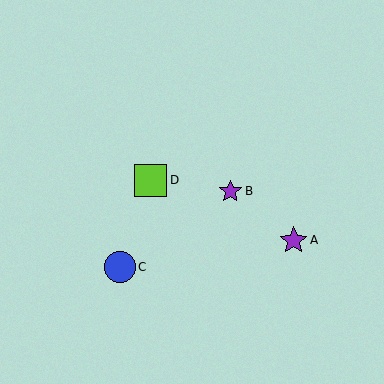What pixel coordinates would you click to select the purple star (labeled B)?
Click at (230, 191) to select the purple star B.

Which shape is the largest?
The lime square (labeled D) is the largest.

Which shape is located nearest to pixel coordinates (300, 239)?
The purple star (labeled A) at (294, 240) is nearest to that location.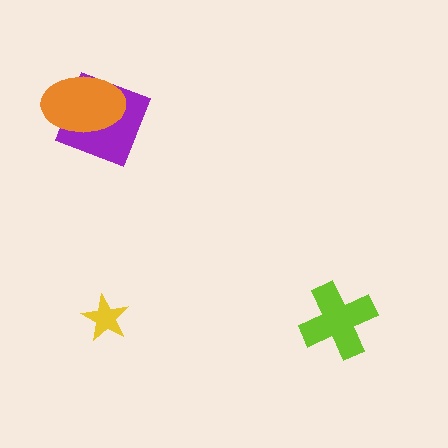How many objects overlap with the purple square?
1 object overlaps with the purple square.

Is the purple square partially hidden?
Yes, it is partially covered by another shape.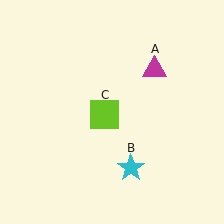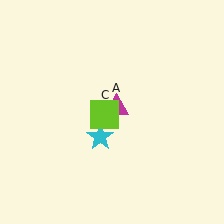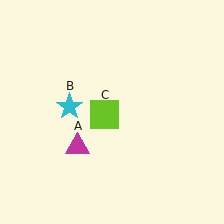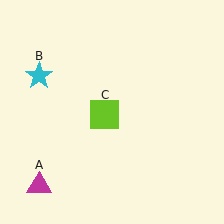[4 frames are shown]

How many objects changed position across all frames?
2 objects changed position: magenta triangle (object A), cyan star (object B).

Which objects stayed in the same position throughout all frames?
Lime square (object C) remained stationary.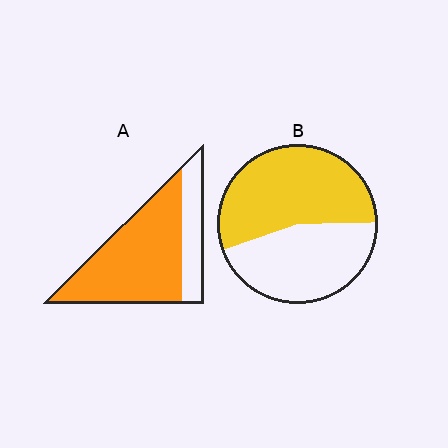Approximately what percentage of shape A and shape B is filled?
A is approximately 75% and B is approximately 55%.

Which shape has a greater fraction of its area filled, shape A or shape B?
Shape A.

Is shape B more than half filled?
Yes.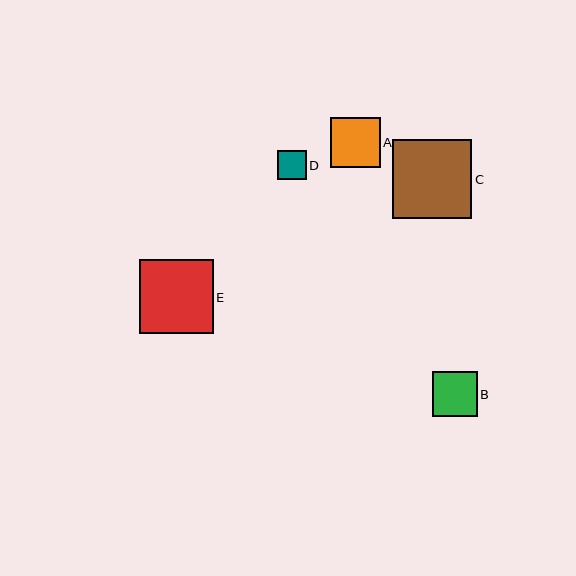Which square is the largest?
Square C is the largest with a size of approximately 79 pixels.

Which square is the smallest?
Square D is the smallest with a size of approximately 28 pixels.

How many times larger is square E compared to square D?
Square E is approximately 2.6 times the size of square D.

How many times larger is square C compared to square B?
Square C is approximately 1.8 times the size of square B.